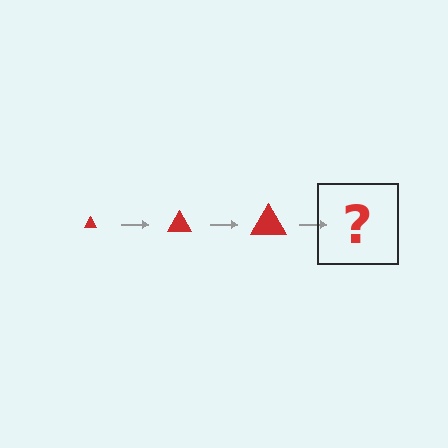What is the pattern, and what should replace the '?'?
The pattern is that the triangle gets progressively larger each step. The '?' should be a red triangle, larger than the previous one.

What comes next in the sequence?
The next element should be a red triangle, larger than the previous one.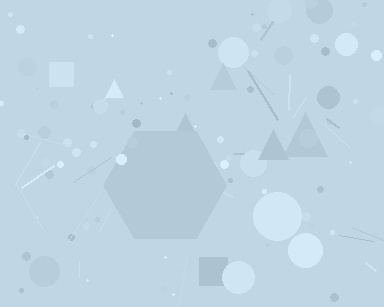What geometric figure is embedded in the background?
A hexagon is embedded in the background.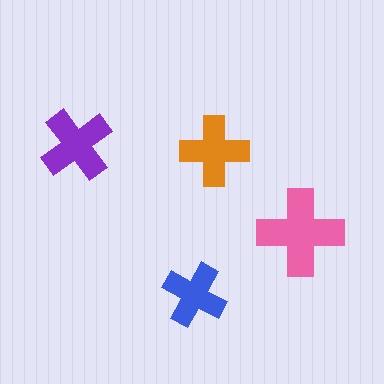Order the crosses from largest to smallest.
the pink one, the purple one, the orange one, the blue one.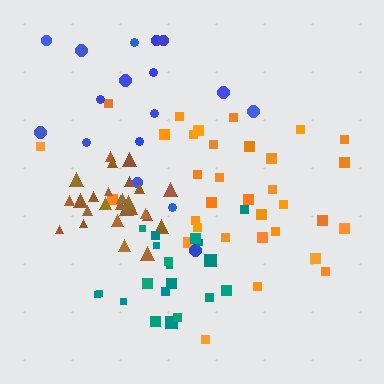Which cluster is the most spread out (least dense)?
Blue.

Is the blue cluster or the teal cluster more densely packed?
Teal.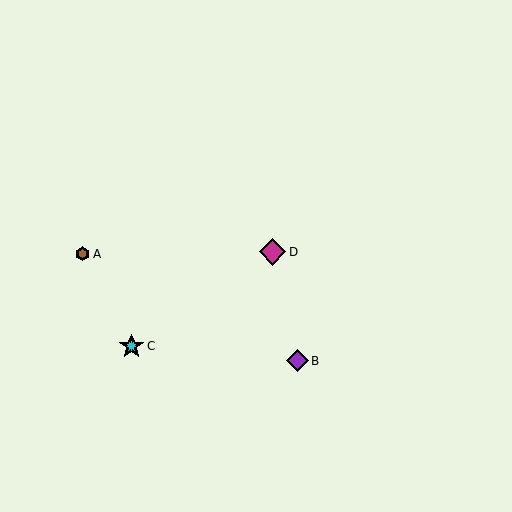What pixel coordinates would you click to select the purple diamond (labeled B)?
Click at (298, 361) to select the purple diamond B.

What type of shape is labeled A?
Shape A is a brown hexagon.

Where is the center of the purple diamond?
The center of the purple diamond is at (298, 361).